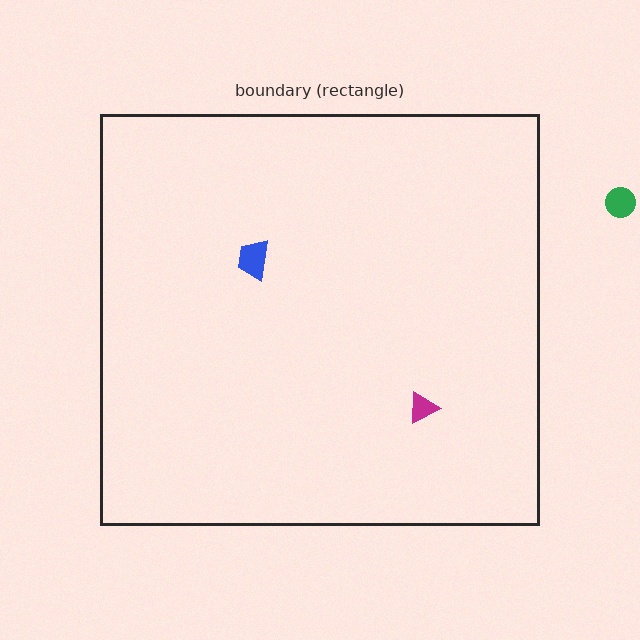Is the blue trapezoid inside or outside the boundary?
Inside.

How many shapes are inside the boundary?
2 inside, 1 outside.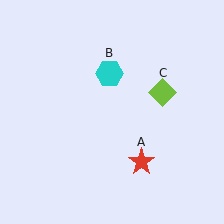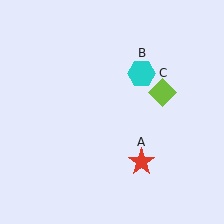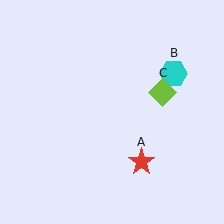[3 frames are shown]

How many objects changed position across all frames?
1 object changed position: cyan hexagon (object B).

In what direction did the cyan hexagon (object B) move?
The cyan hexagon (object B) moved right.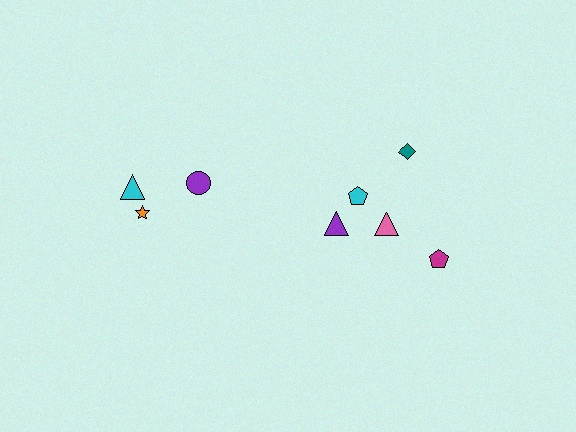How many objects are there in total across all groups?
There are 8 objects.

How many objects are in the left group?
There are 3 objects.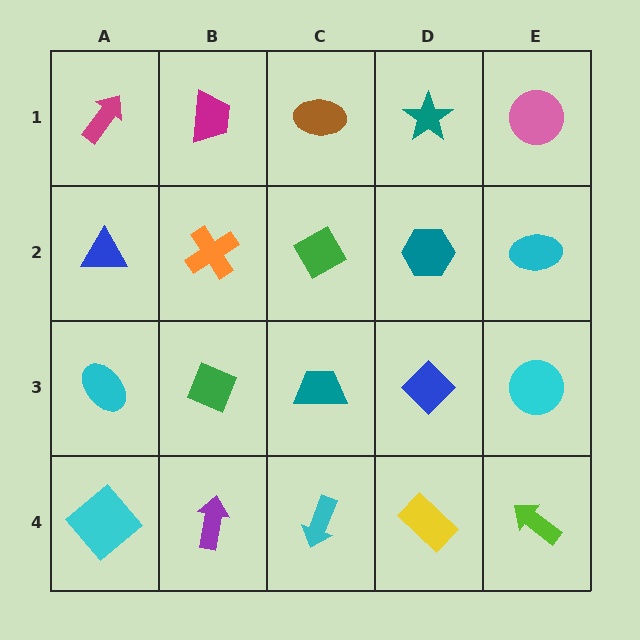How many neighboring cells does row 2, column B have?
4.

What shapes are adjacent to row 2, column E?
A pink circle (row 1, column E), a cyan circle (row 3, column E), a teal hexagon (row 2, column D).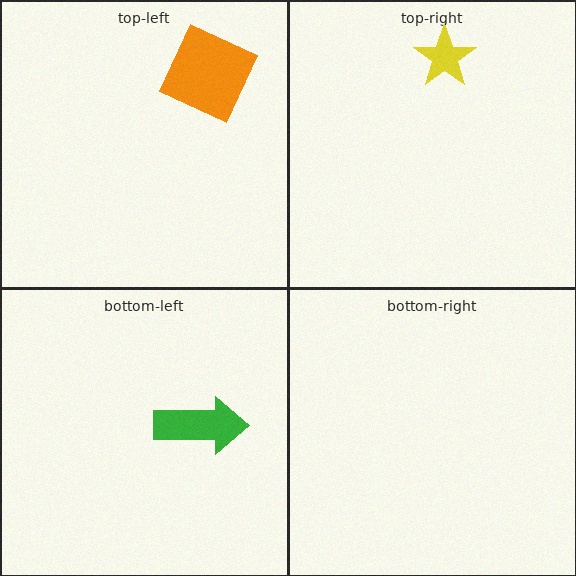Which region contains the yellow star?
The top-right region.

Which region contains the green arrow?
The bottom-left region.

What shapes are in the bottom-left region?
The green arrow.